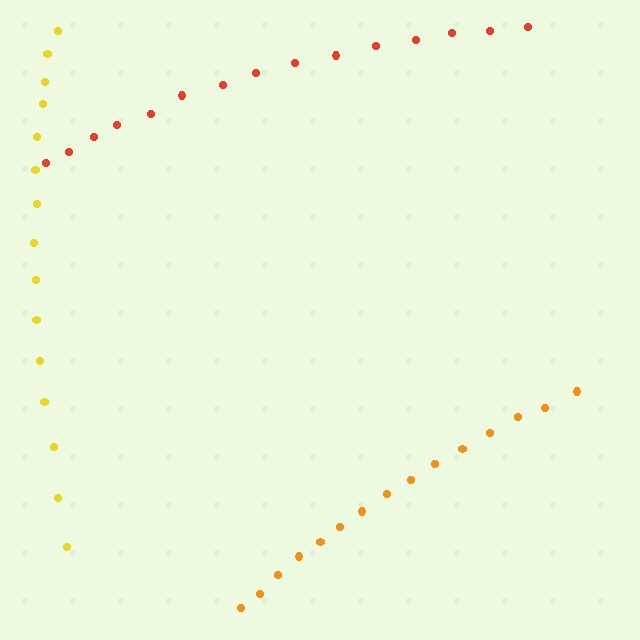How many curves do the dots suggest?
There are 3 distinct paths.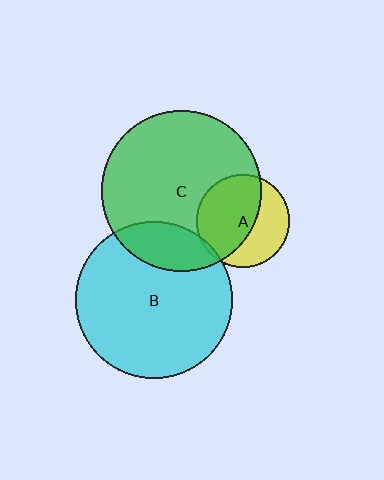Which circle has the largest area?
Circle C (green).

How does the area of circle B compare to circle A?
Approximately 2.8 times.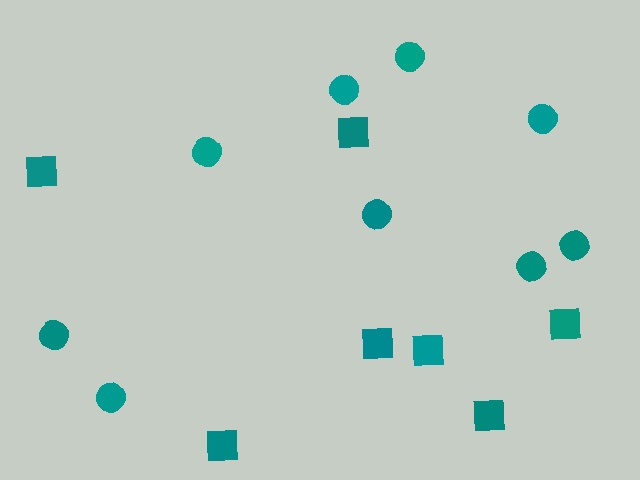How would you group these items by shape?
There are 2 groups: one group of squares (7) and one group of circles (9).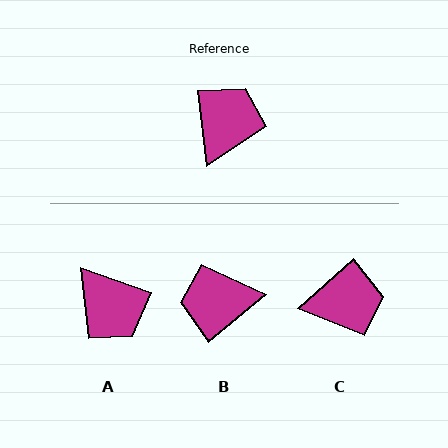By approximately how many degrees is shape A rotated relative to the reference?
Approximately 116 degrees clockwise.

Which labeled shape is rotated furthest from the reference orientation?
B, about 123 degrees away.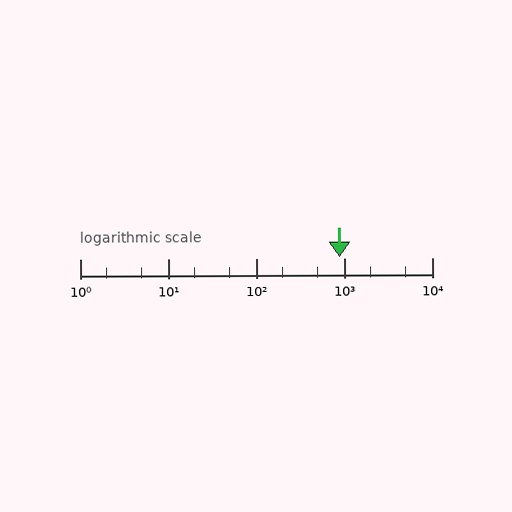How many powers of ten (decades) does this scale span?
The scale spans 4 decades, from 1 to 10000.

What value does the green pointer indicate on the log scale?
The pointer indicates approximately 880.